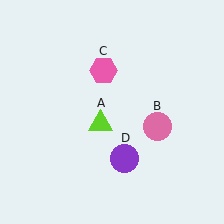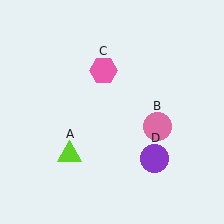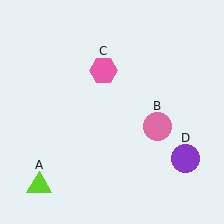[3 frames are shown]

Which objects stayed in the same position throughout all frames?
Pink circle (object B) and pink hexagon (object C) remained stationary.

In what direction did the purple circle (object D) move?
The purple circle (object D) moved right.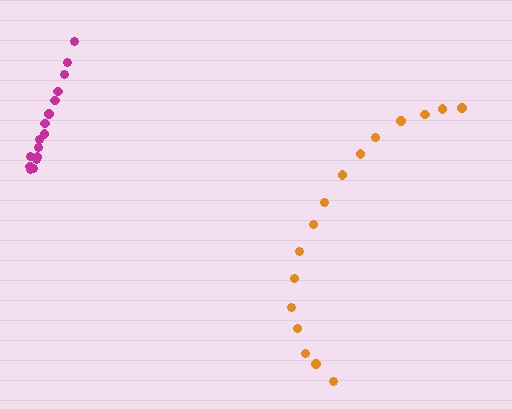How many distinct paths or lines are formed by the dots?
There are 2 distinct paths.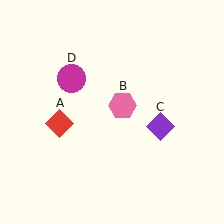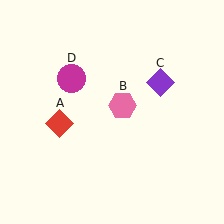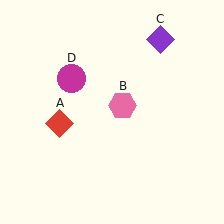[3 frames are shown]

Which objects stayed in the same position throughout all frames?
Red diamond (object A) and pink hexagon (object B) and magenta circle (object D) remained stationary.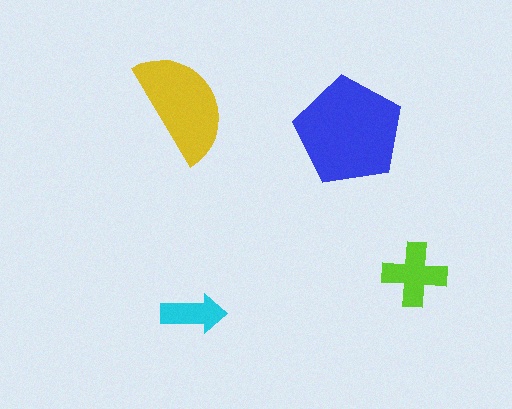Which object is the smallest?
The cyan arrow.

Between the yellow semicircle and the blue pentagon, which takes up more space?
The blue pentagon.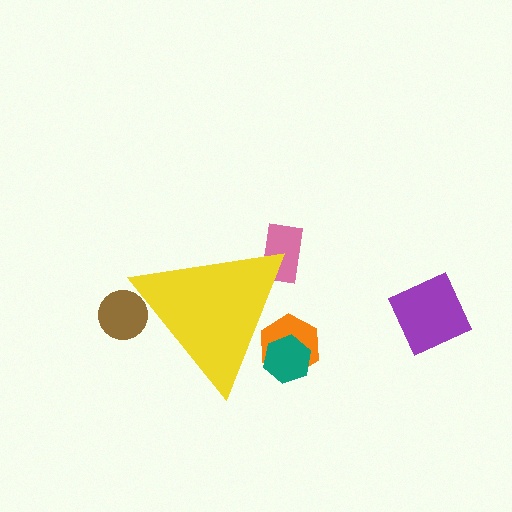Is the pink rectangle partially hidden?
Yes, the pink rectangle is partially hidden behind the yellow triangle.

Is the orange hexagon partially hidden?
Yes, the orange hexagon is partially hidden behind the yellow triangle.